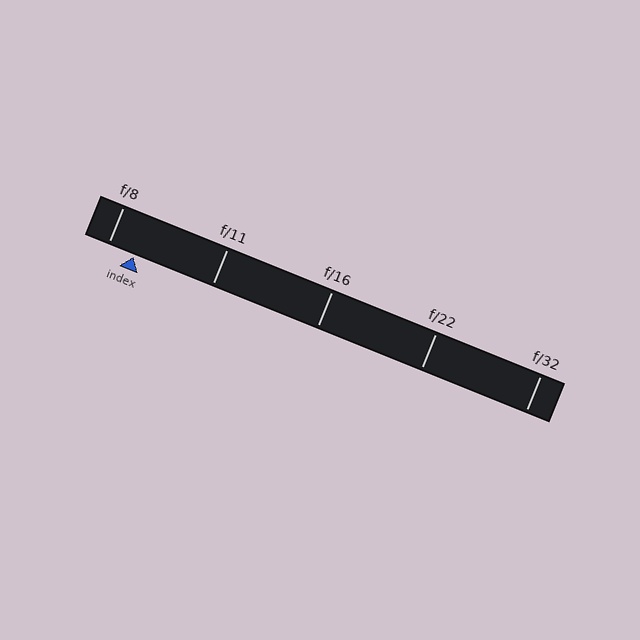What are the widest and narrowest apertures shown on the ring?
The widest aperture shown is f/8 and the narrowest is f/32.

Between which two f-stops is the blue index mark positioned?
The index mark is between f/8 and f/11.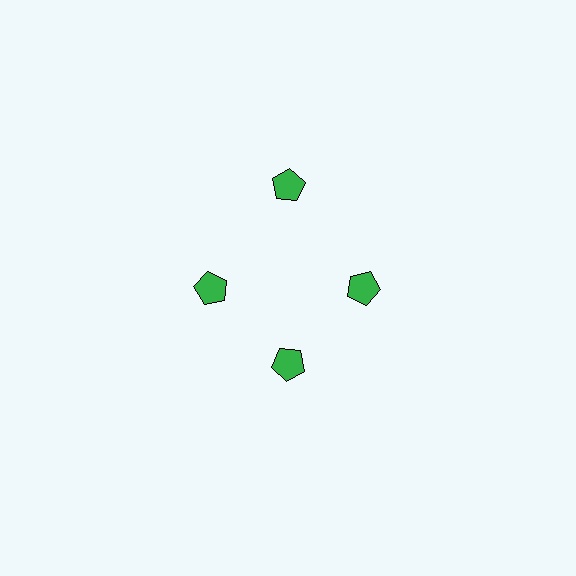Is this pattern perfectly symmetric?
No. The 4 green pentagons are arranged in a ring, but one element near the 12 o'clock position is pushed outward from the center, breaking the 4-fold rotational symmetry.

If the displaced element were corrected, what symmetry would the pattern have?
It would have 4-fold rotational symmetry — the pattern would map onto itself every 90 degrees.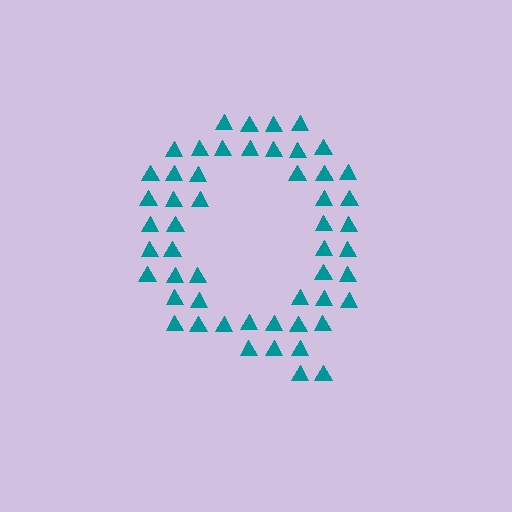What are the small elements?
The small elements are triangles.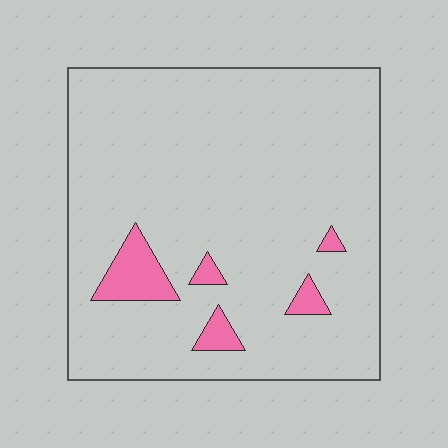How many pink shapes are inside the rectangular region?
5.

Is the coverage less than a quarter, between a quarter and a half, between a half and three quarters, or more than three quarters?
Less than a quarter.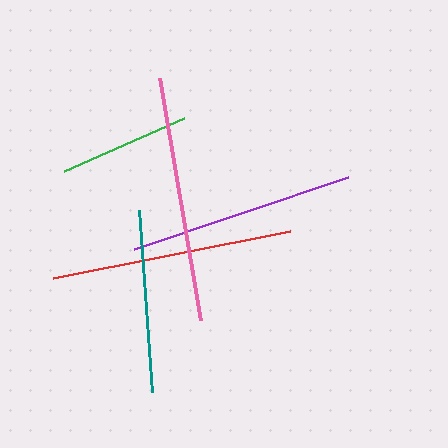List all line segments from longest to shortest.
From longest to shortest: pink, red, purple, teal, green.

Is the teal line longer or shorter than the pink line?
The pink line is longer than the teal line.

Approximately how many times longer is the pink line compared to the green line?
The pink line is approximately 1.9 times the length of the green line.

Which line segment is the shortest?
The green line is the shortest at approximately 131 pixels.